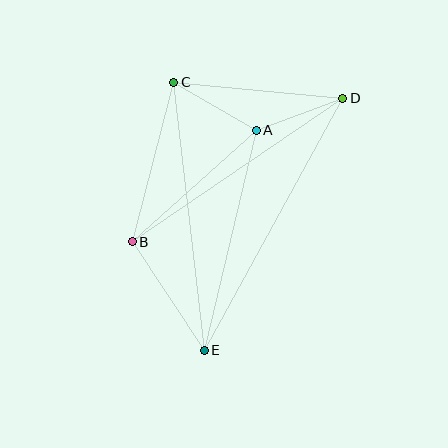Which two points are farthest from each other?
Points D and E are farthest from each other.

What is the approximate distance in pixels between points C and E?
The distance between C and E is approximately 269 pixels.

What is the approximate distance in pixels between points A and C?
The distance between A and C is approximately 95 pixels.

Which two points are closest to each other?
Points A and D are closest to each other.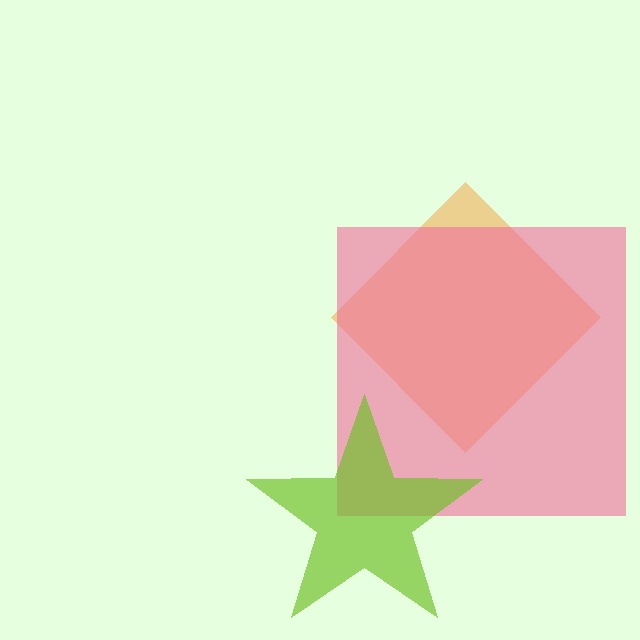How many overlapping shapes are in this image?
There are 3 overlapping shapes in the image.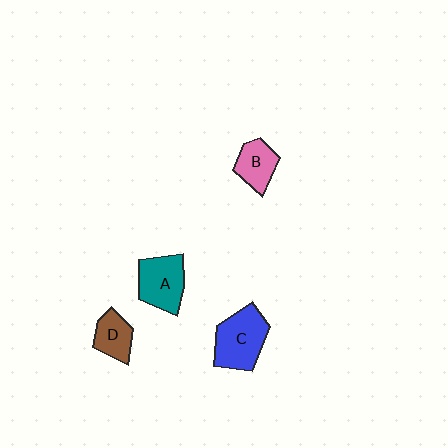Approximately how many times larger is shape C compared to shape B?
Approximately 1.7 times.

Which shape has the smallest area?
Shape D (brown).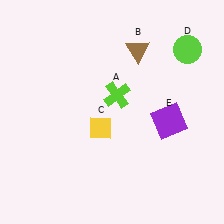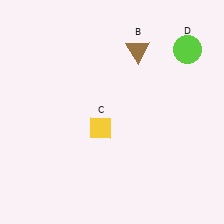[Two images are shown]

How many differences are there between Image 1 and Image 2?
There are 2 differences between the two images.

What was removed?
The lime cross (A), the purple square (E) were removed in Image 2.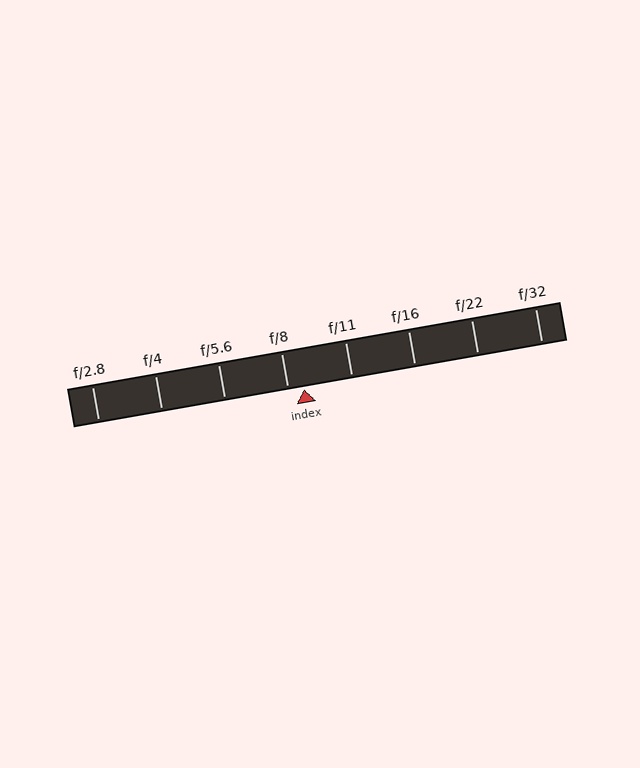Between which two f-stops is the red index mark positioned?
The index mark is between f/8 and f/11.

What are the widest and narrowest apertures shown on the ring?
The widest aperture shown is f/2.8 and the narrowest is f/32.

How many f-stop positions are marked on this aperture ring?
There are 8 f-stop positions marked.